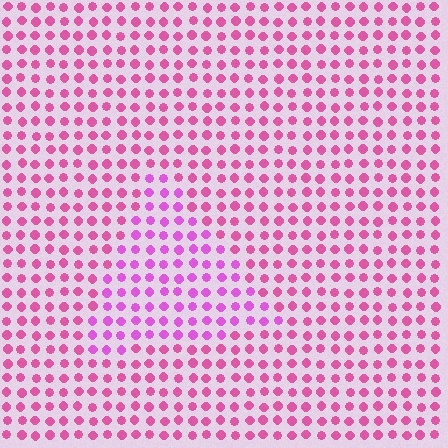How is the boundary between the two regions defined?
The boundary is defined purely by a slight shift in hue (about 24 degrees). Spacing, size, and orientation are identical on both sides.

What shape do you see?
I see a triangle.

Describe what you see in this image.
The image is filled with small pink elements in a uniform arrangement. A triangle-shaped region is visible where the elements are tinted to a slightly different hue, forming a subtle color boundary.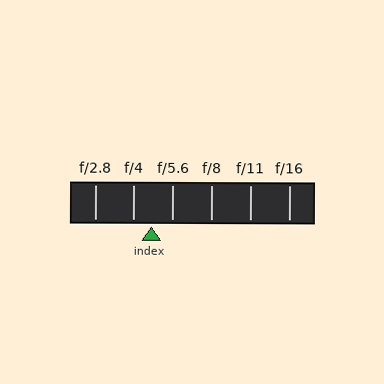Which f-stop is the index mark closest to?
The index mark is closest to f/4.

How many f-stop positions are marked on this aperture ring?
There are 6 f-stop positions marked.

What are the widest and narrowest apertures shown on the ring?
The widest aperture shown is f/2.8 and the narrowest is f/16.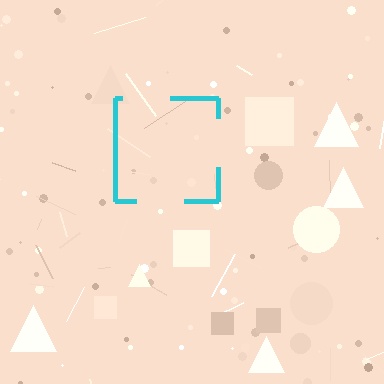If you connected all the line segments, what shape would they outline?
They would outline a square.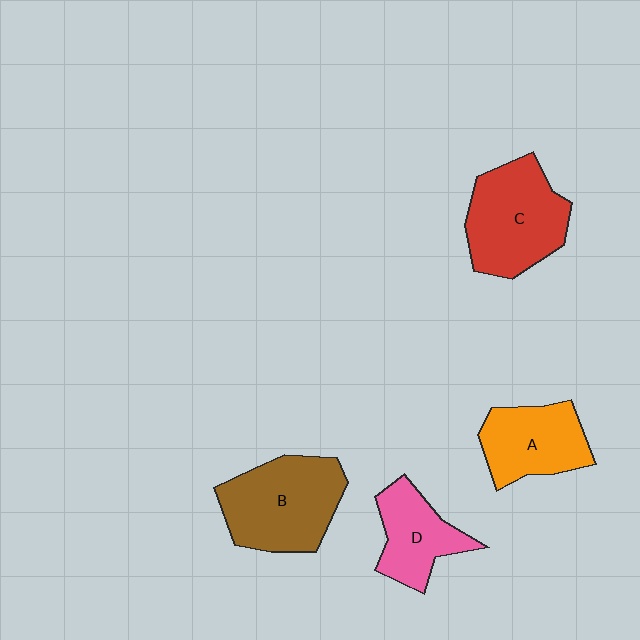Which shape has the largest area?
Shape B (brown).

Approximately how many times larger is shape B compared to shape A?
Approximately 1.3 times.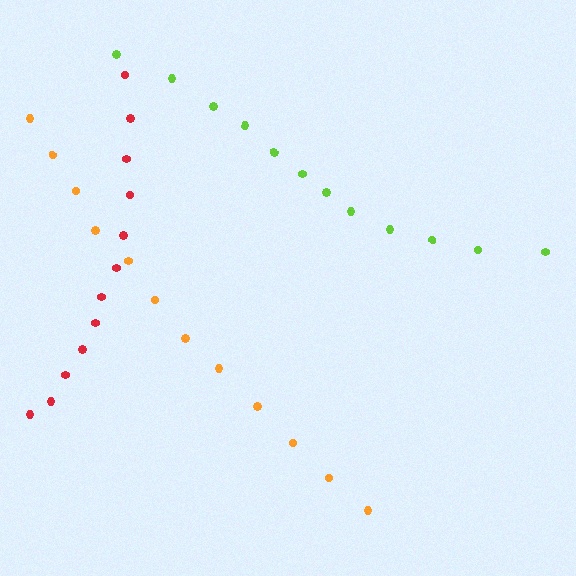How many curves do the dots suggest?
There are 3 distinct paths.